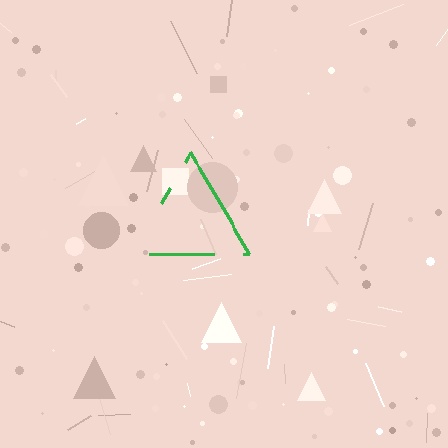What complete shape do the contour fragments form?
The contour fragments form a triangle.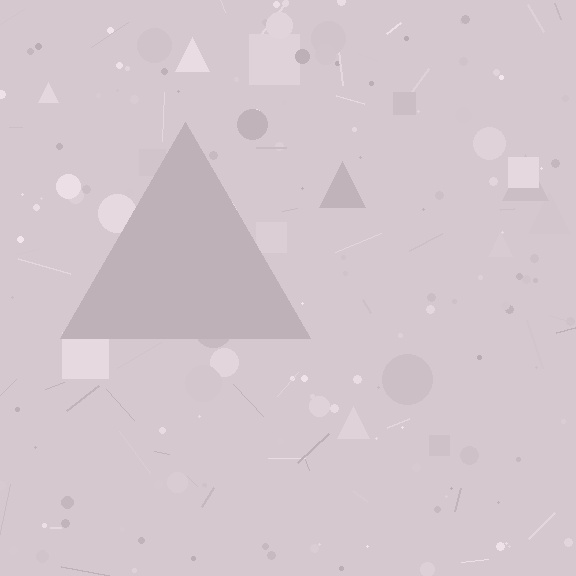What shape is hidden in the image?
A triangle is hidden in the image.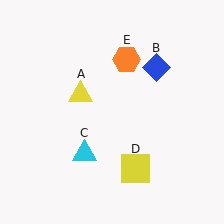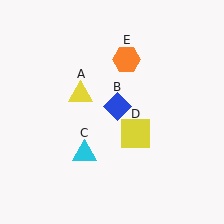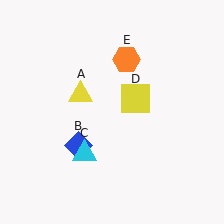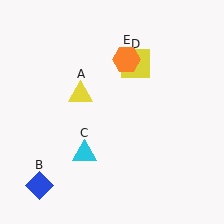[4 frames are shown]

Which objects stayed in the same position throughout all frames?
Yellow triangle (object A) and cyan triangle (object C) and orange hexagon (object E) remained stationary.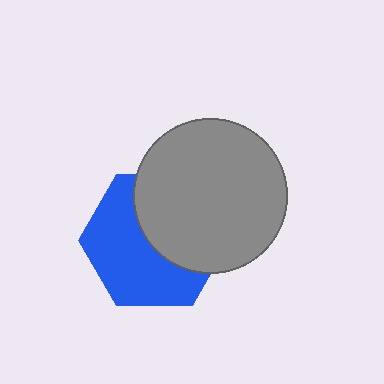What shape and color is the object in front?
The object in front is a gray circle.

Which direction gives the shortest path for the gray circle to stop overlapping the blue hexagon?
Moving toward the upper-right gives the shortest separation.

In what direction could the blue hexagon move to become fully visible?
The blue hexagon could move toward the lower-left. That would shift it out from behind the gray circle entirely.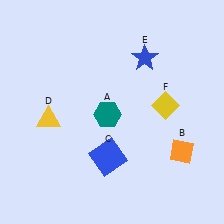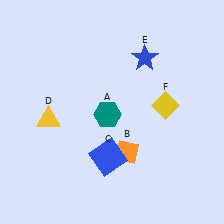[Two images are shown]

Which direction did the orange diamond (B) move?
The orange diamond (B) moved left.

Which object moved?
The orange diamond (B) moved left.